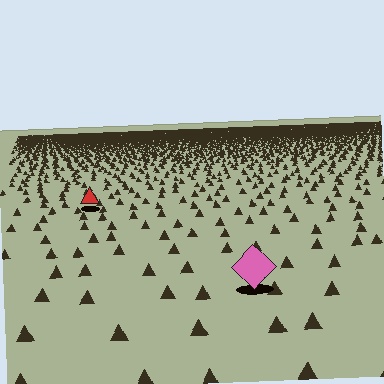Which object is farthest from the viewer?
The red triangle is farthest from the viewer. It appears smaller and the ground texture around it is denser.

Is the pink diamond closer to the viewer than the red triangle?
Yes. The pink diamond is closer — you can tell from the texture gradient: the ground texture is coarser near it.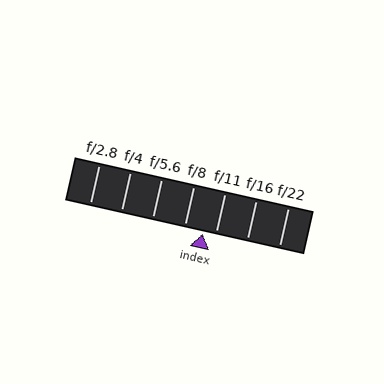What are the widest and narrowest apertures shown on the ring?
The widest aperture shown is f/2.8 and the narrowest is f/22.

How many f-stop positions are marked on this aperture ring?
There are 7 f-stop positions marked.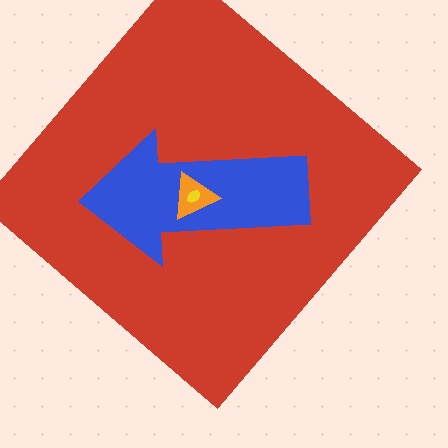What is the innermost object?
The yellow ellipse.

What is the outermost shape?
The red diamond.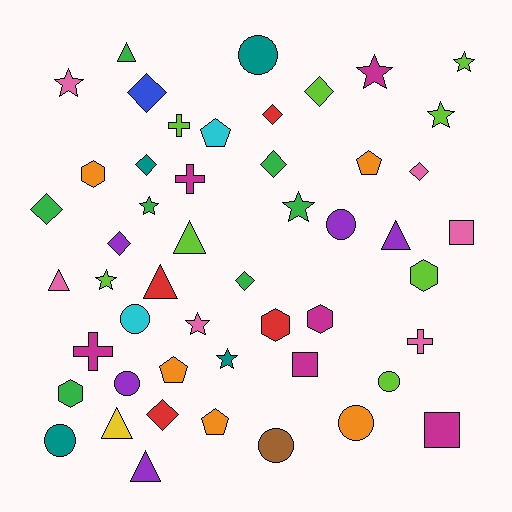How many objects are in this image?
There are 50 objects.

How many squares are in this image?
There are 3 squares.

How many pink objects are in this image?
There are 6 pink objects.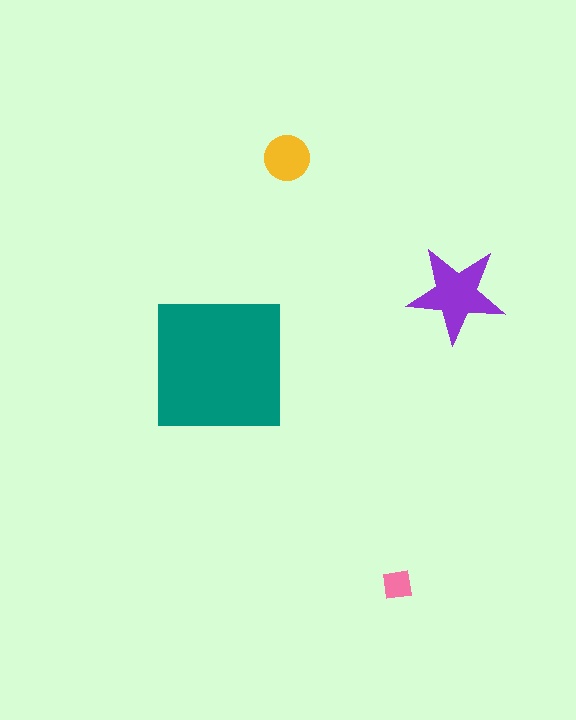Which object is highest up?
The yellow circle is topmost.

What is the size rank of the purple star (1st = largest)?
2nd.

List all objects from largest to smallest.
The teal square, the purple star, the yellow circle, the pink square.